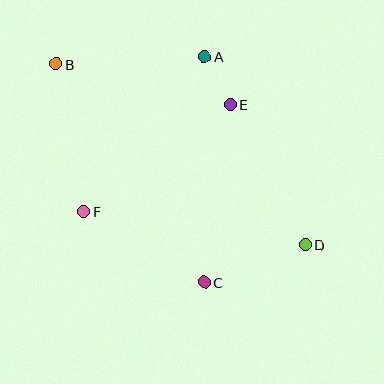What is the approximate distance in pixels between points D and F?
The distance between D and F is approximately 224 pixels.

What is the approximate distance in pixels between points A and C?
The distance between A and C is approximately 225 pixels.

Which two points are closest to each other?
Points A and E are closest to each other.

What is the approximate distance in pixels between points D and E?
The distance between D and E is approximately 159 pixels.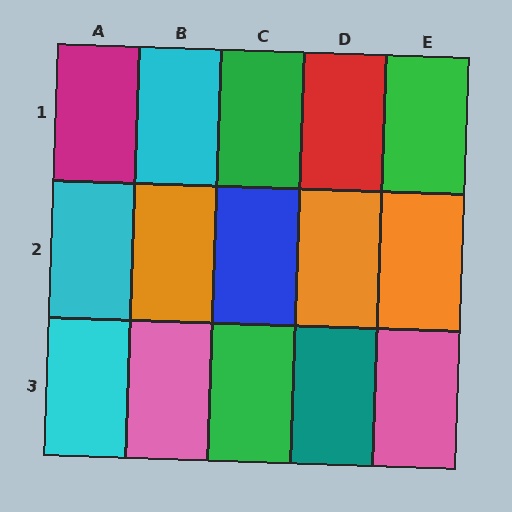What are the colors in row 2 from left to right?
Cyan, orange, blue, orange, orange.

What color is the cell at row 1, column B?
Cyan.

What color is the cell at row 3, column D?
Teal.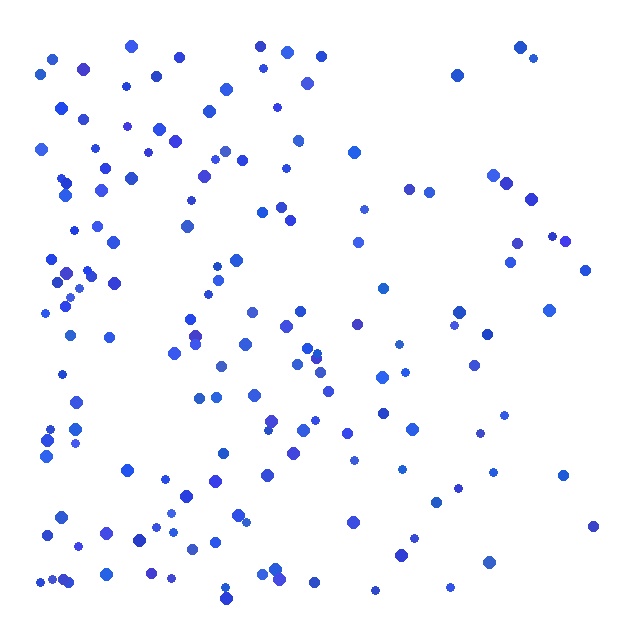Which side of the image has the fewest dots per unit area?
The right.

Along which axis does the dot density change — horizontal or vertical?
Horizontal.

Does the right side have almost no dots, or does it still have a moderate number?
Still a moderate number, just noticeably fewer than the left.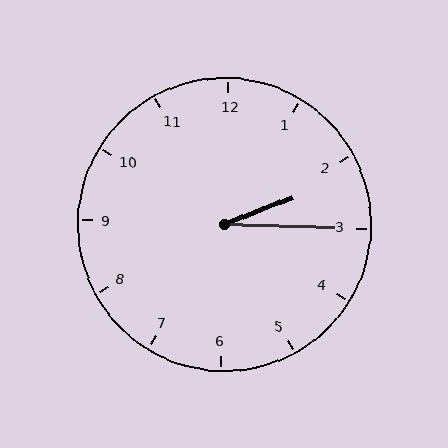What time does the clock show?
2:15.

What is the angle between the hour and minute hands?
Approximately 22 degrees.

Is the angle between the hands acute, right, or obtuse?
It is acute.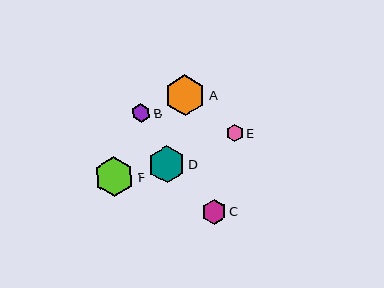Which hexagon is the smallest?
Hexagon E is the smallest with a size of approximately 17 pixels.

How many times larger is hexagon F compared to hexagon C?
Hexagon F is approximately 1.6 times the size of hexagon C.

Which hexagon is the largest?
Hexagon A is the largest with a size of approximately 41 pixels.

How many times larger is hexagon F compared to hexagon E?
Hexagon F is approximately 2.3 times the size of hexagon E.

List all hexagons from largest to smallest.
From largest to smallest: A, F, D, C, B, E.